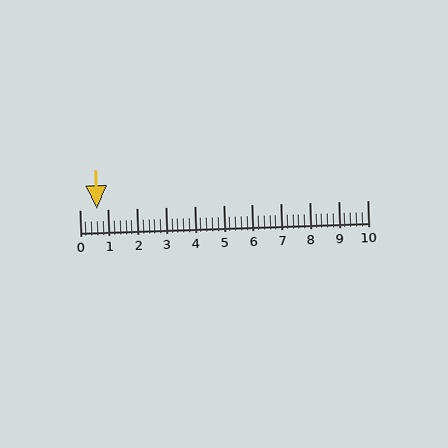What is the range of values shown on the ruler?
The ruler shows values from 0 to 10.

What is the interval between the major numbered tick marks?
The major tick marks are spaced 1 units apart.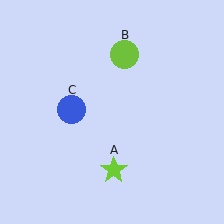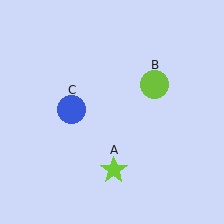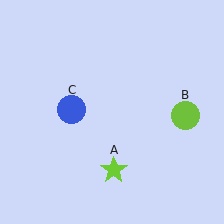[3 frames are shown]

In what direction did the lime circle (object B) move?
The lime circle (object B) moved down and to the right.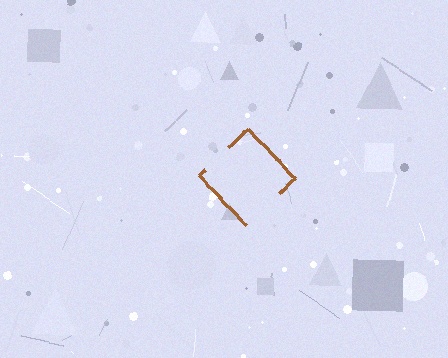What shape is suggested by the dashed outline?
The dashed outline suggests a diamond.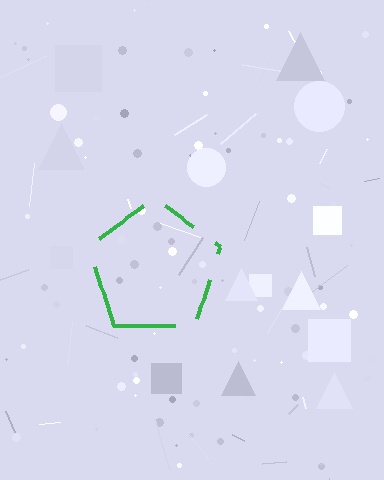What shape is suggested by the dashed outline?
The dashed outline suggests a pentagon.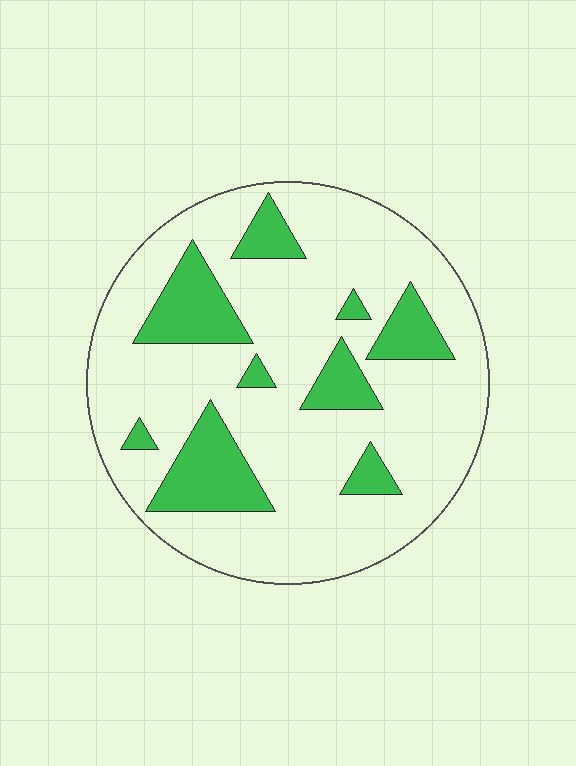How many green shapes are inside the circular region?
9.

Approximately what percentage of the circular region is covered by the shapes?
Approximately 20%.